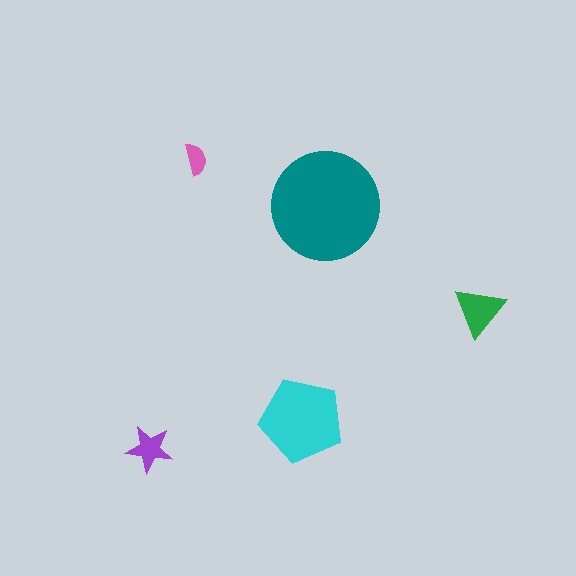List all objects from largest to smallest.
The teal circle, the cyan pentagon, the green triangle, the purple star, the pink semicircle.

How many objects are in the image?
There are 5 objects in the image.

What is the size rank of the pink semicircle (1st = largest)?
5th.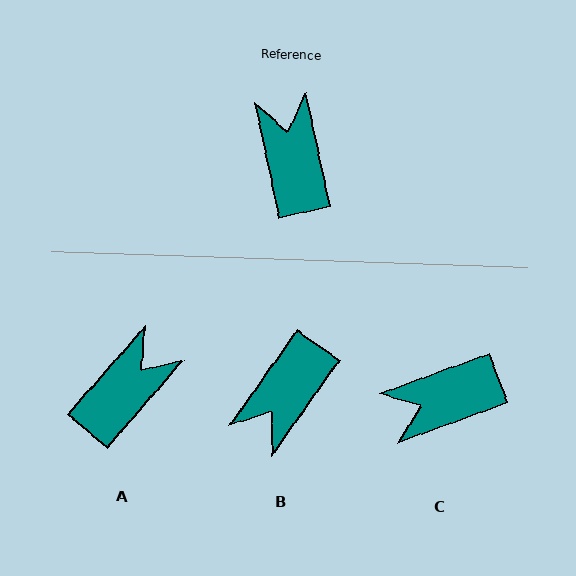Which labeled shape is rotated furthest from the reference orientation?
B, about 133 degrees away.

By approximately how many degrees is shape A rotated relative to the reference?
Approximately 53 degrees clockwise.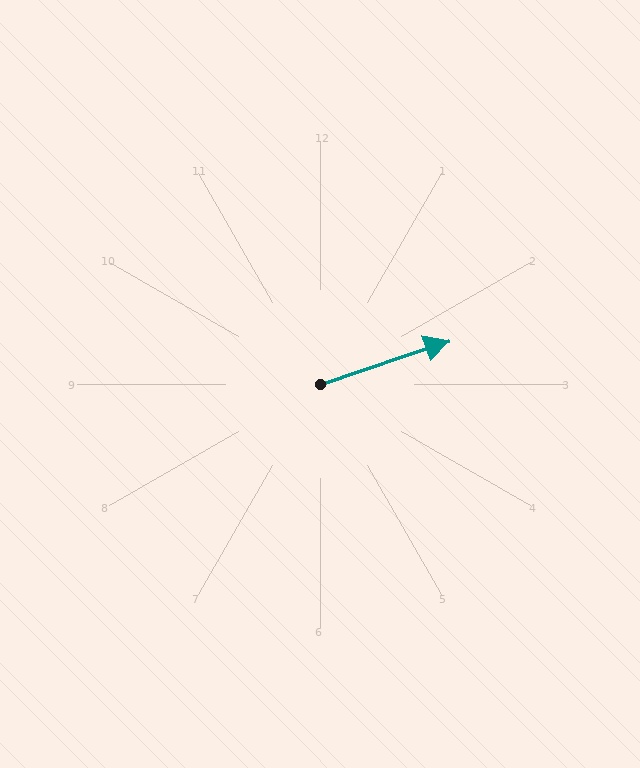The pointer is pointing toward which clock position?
Roughly 2 o'clock.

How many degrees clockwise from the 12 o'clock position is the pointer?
Approximately 71 degrees.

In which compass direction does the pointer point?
East.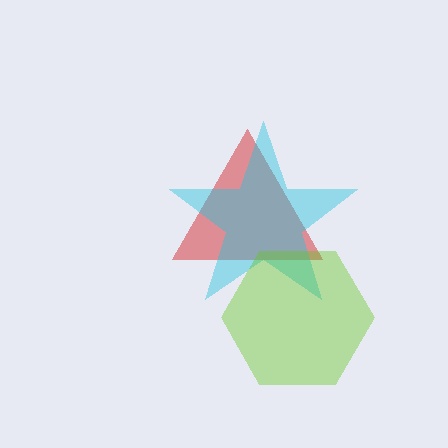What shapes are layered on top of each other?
The layered shapes are: a red triangle, a cyan star, a lime hexagon.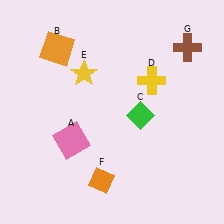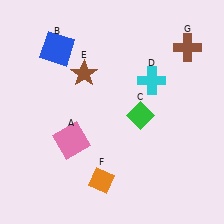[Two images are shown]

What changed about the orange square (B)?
In Image 1, B is orange. In Image 2, it changed to blue.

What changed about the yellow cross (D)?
In Image 1, D is yellow. In Image 2, it changed to cyan.